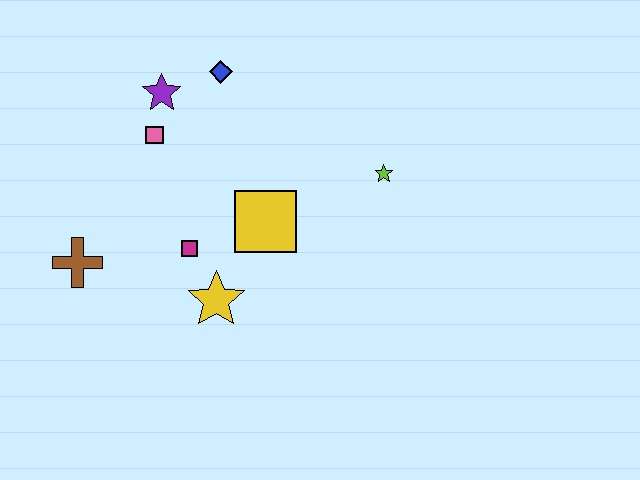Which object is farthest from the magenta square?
The lime star is farthest from the magenta square.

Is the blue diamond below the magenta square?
No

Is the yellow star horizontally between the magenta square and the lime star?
Yes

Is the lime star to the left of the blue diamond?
No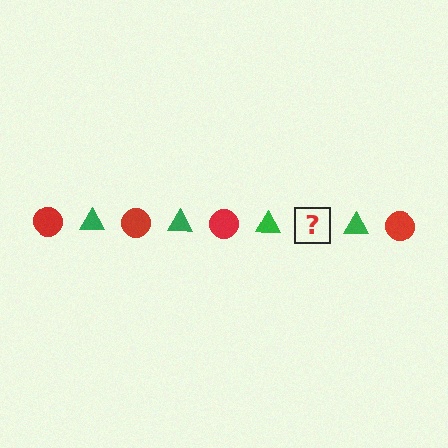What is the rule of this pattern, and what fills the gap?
The rule is that the pattern alternates between red circle and green triangle. The gap should be filled with a red circle.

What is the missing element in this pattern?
The missing element is a red circle.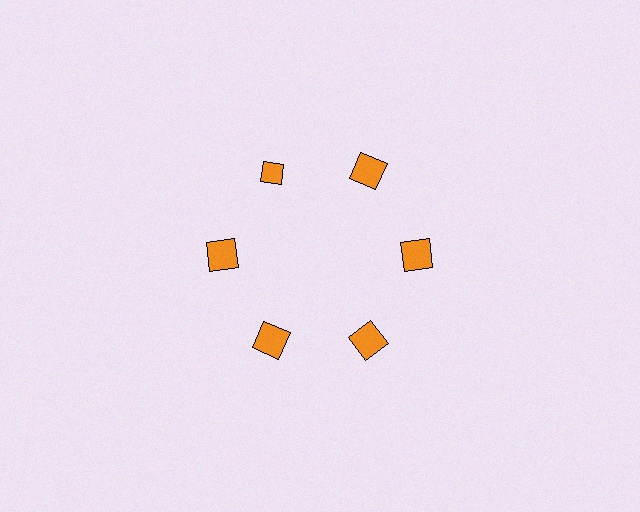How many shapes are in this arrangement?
There are 6 shapes arranged in a ring pattern.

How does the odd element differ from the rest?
It has a different shape: diamond instead of square.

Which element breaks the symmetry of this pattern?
The orange diamond at roughly the 11 o'clock position breaks the symmetry. All other shapes are orange squares.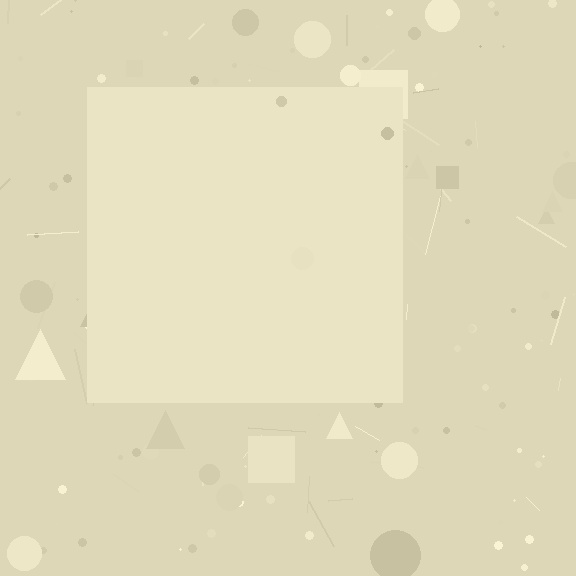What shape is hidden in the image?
A square is hidden in the image.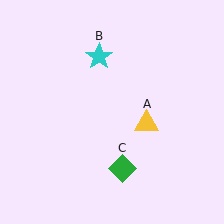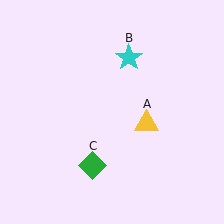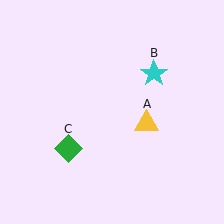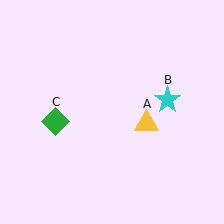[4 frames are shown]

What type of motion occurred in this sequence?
The cyan star (object B), green diamond (object C) rotated clockwise around the center of the scene.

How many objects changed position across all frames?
2 objects changed position: cyan star (object B), green diamond (object C).